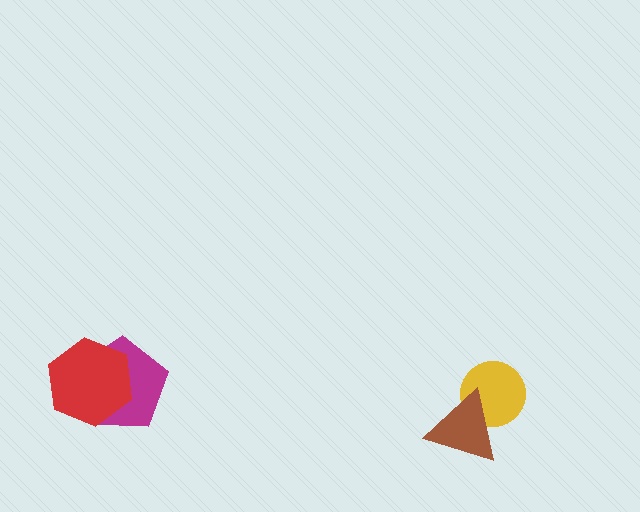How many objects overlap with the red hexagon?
1 object overlaps with the red hexagon.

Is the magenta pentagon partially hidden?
Yes, it is partially covered by another shape.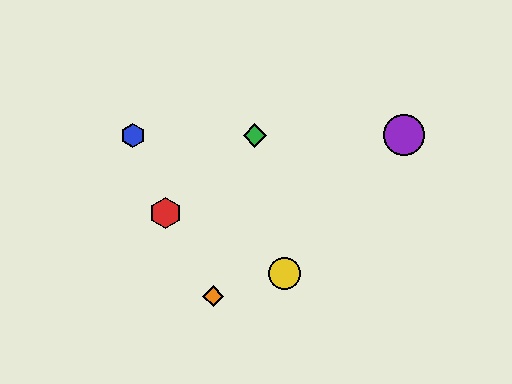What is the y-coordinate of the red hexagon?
The red hexagon is at y≈213.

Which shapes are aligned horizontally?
The blue hexagon, the green diamond, the purple circle are aligned horizontally.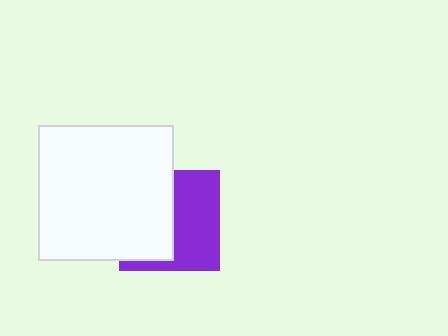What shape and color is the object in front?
The object in front is a white square.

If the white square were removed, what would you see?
You would see the complete purple square.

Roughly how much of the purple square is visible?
About half of it is visible (roughly 51%).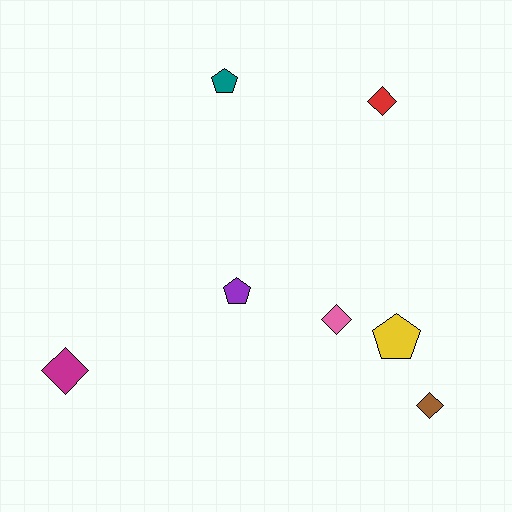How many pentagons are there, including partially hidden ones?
There are 3 pentagons.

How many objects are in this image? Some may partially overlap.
There are 7 objects.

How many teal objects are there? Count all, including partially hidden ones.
There is 1 teal object.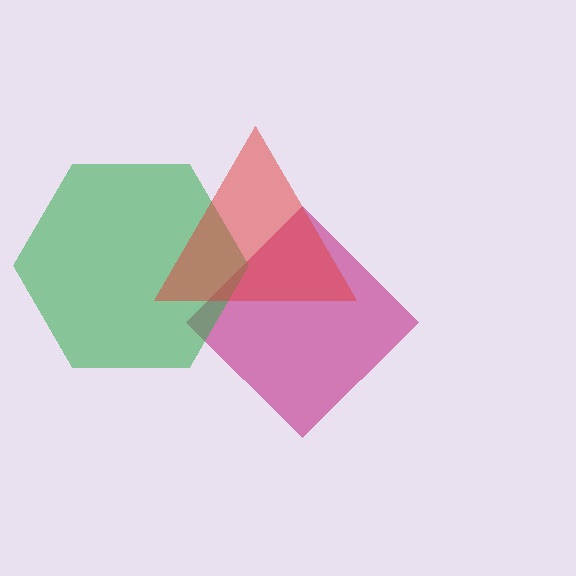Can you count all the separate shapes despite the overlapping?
Yes, there are 3 separate shapes.